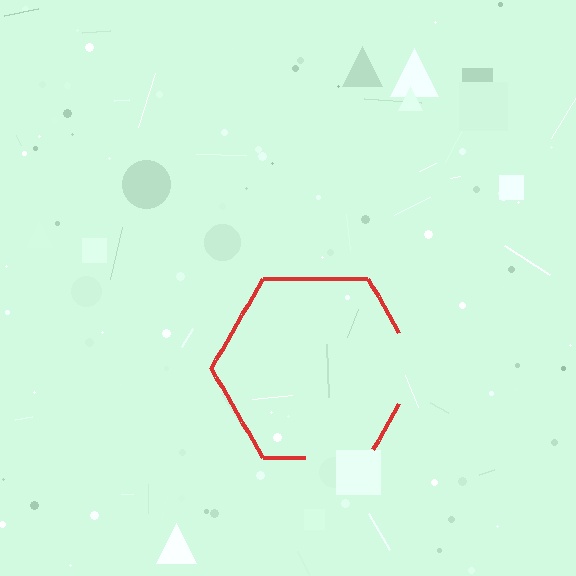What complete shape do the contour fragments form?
The contour fragments form a hexagon.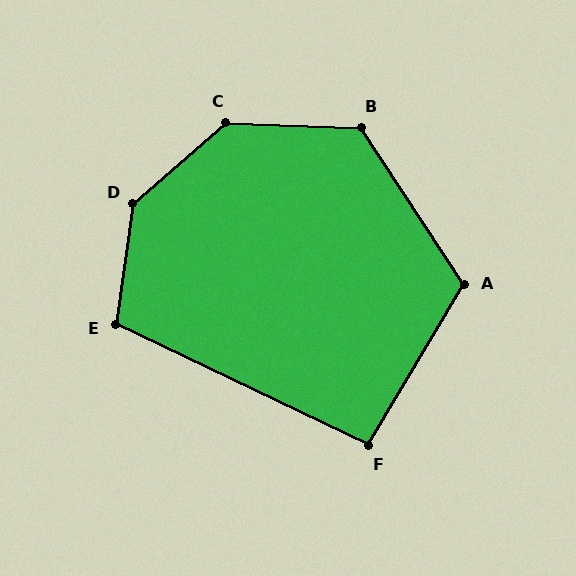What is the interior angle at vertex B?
Approximately 125 degrees (obtuse).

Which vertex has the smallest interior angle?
F, at approximately 95 degrees.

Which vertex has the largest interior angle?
D, at approximately 139 degrees.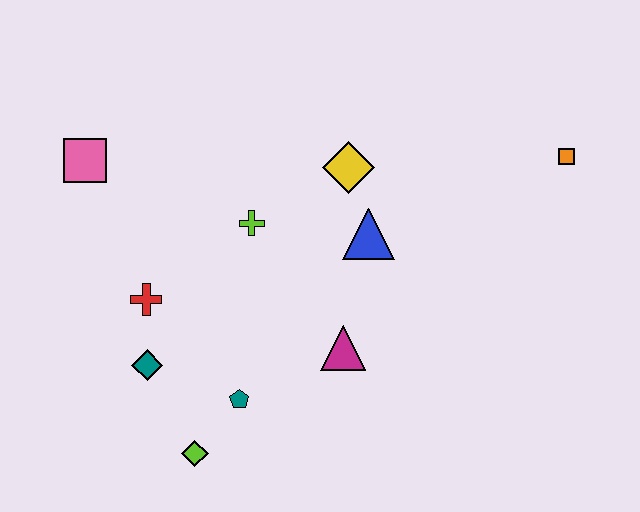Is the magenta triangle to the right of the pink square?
Yes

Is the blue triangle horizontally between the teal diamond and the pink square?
No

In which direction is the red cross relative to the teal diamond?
The red cross is above the teal diamond.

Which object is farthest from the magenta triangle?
The pink square is farthest from the magenta triangle.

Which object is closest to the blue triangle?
The yellow diamond is closest to the blue triangle.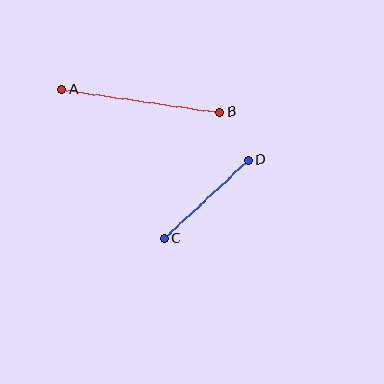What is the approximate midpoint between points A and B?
The midpoint is at approximately (141, 101) pixels.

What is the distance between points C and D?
The distance is approximately 115 pixels.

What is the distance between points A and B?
The distance is approximately 160 pixels.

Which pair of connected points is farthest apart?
Points A and B are farthest apart.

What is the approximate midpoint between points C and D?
The midpoint is at approximately (206, 199) pixels.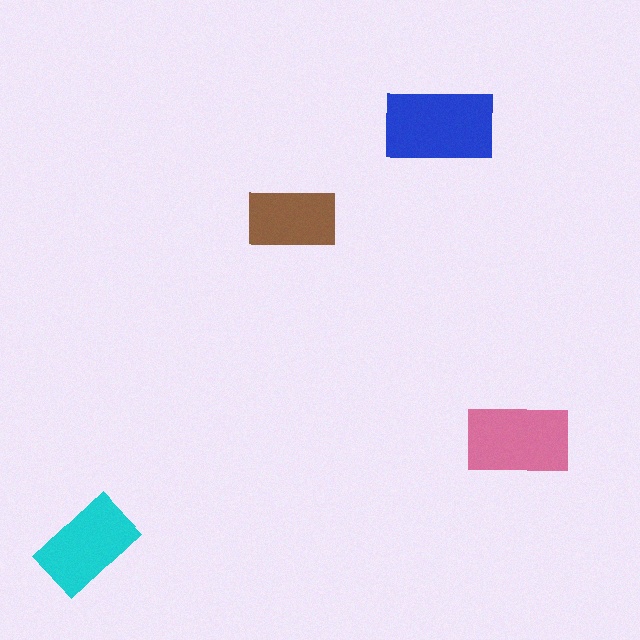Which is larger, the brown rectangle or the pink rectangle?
The pink one.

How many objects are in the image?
There are 4 objects in the image.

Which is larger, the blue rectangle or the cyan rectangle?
The blue one.